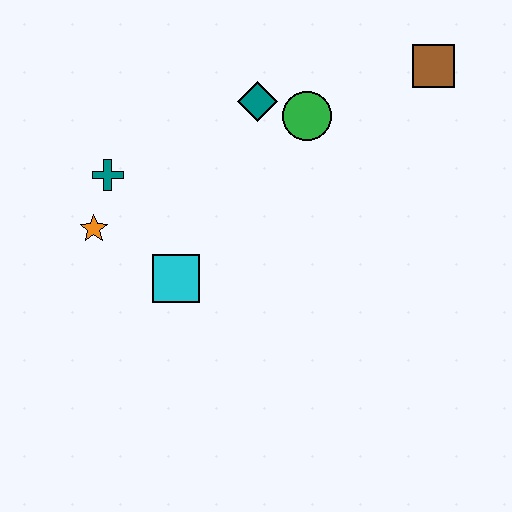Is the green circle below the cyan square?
No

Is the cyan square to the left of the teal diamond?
Yes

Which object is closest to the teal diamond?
The green circle is closest to the teal diamond.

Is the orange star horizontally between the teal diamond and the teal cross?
No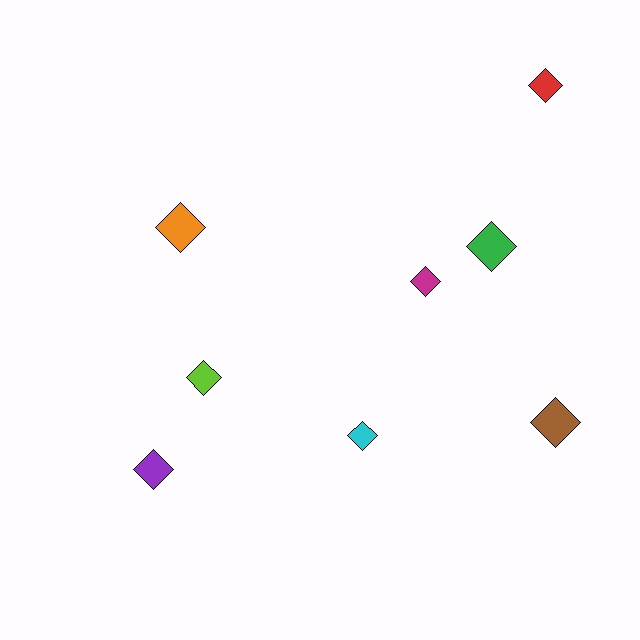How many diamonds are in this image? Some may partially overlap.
There are 8 diamonds.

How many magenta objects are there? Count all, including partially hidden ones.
There is 1 magenta object.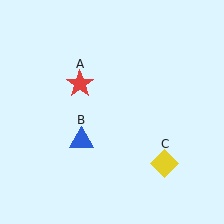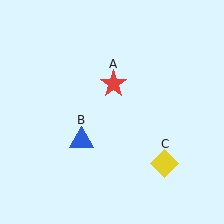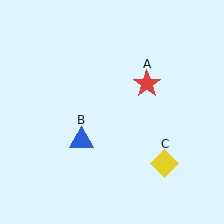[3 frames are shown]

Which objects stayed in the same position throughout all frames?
Blue triangle (object B) and yellow diamond (object C) remained stationary.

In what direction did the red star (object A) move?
The red star (object A) moved right.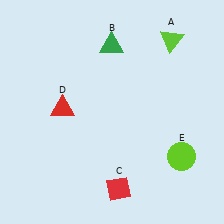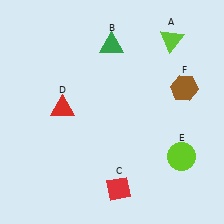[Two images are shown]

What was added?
A brown hexagon (F) was added in Image 2.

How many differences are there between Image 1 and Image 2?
There is 1 difference between the two images.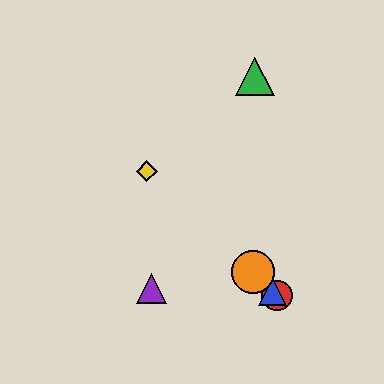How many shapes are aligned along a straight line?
4 shapes (the red circle, the blue triangle, the yellow diamond, the orange circle) are aligned along a straight line.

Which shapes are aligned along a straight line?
The red circle, the blue triangle, the yellow diamond, the orange circle are aligned along a straight line.